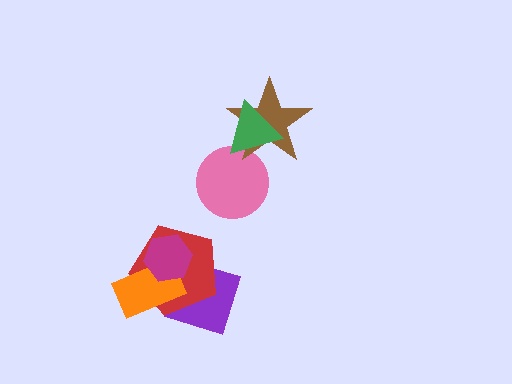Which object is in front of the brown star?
The green triangle is in front of the brown star.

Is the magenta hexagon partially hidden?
No, no other shape covers it.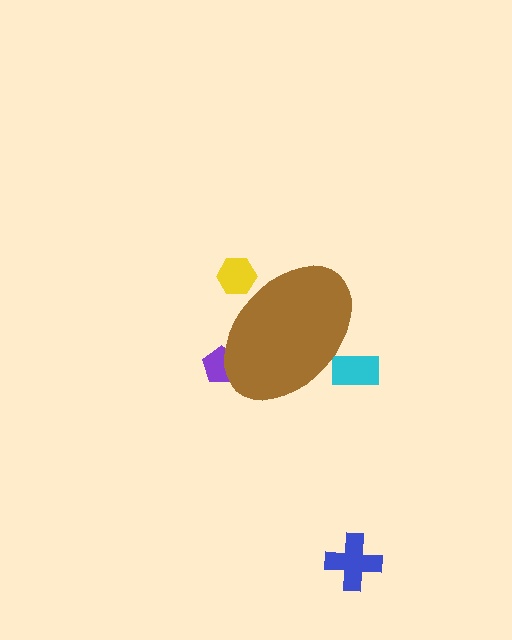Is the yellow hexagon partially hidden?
Yes, the yellow hexagon is partially hidden behind the brown ellipse.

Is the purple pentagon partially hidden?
Yes, the purple pentagon is partially hidden behind the brown ellipse.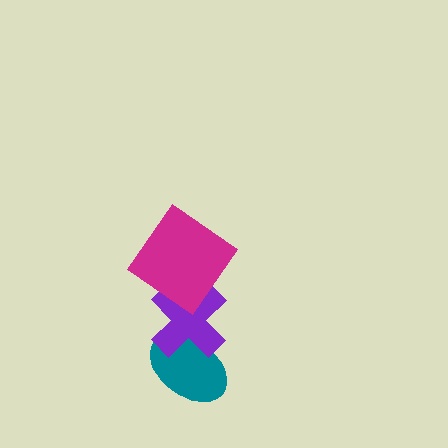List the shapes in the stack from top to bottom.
From top to bottom: the magenta diamond, the purple cross, the teal ellipse.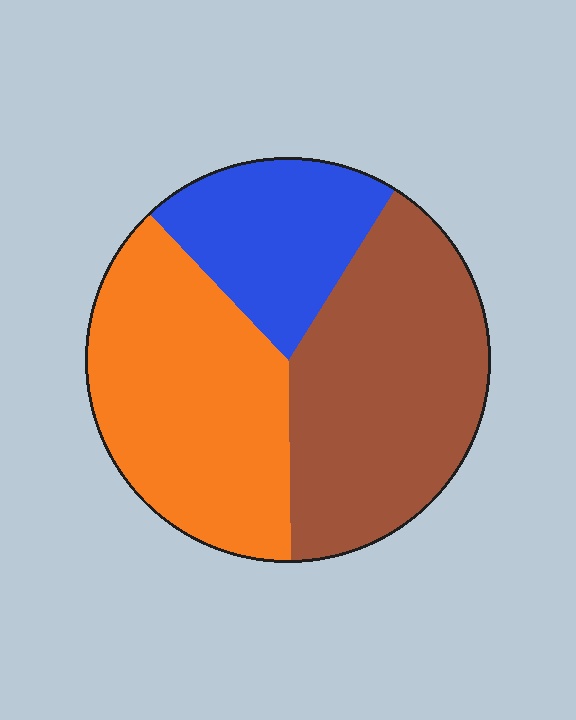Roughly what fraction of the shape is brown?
Brown takes up between a quarter and a half of the shape.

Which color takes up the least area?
Blue, at roughly 20%.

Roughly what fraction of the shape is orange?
Orange takes up about three eighths (3/8) of the shape.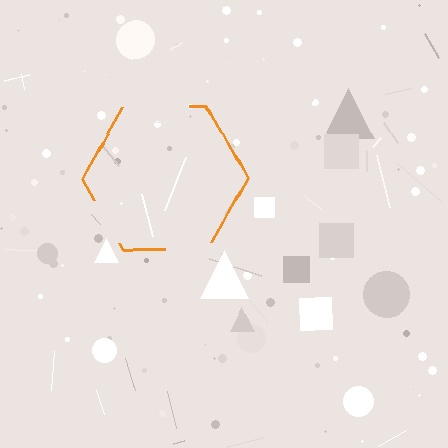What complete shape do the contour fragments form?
The contour fragments form a hexagon.